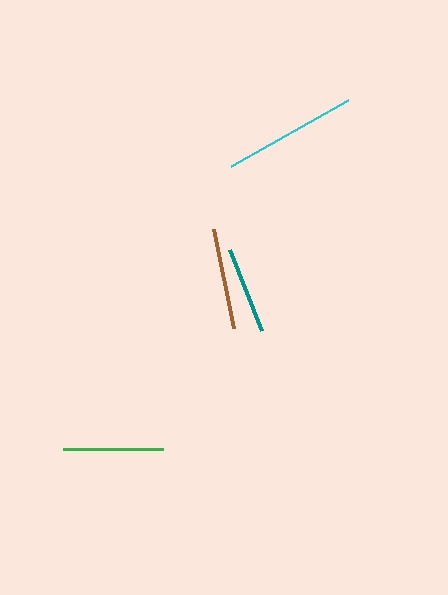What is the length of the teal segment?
The teal segment is approximately 87 pixels long.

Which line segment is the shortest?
The teal line is the shortest at approximately 87 pixels.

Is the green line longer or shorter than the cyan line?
The cyan line is longer than the green line.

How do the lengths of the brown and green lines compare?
The brown and green lines are approximately the same length.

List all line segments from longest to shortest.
From longest to shortest: cyan, brown, green, teal.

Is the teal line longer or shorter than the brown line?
The brown line is longer than the teal line.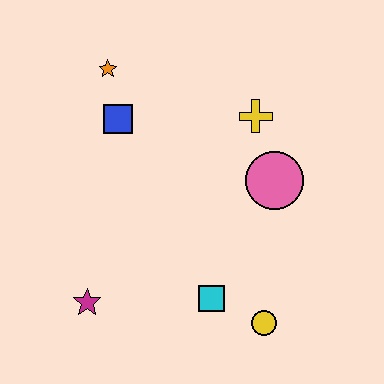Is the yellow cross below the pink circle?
No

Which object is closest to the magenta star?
The cyan square is closest to the magenta star.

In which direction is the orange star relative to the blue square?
The orange star is above the blue square.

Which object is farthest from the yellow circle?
The orange star is farthest from the yellow circle.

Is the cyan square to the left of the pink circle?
Yes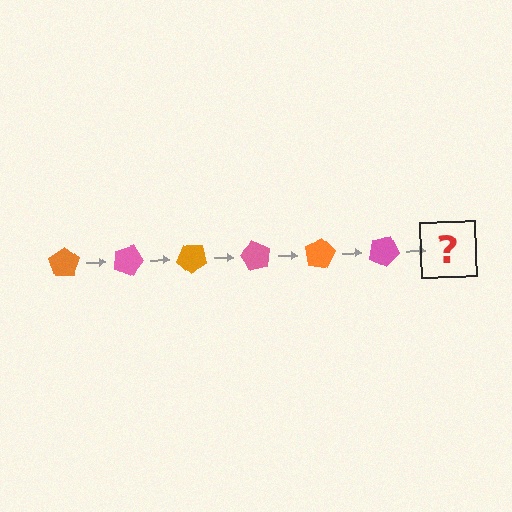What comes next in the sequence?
The next element should be an orange pentagon, rotated 120 degrees from the start.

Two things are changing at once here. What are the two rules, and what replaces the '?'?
The two rules are that it rotates 20 degrees each step and the color cycles through orange and pink. The '?' should be an orange pentagon, rotated 120 degrees from the start.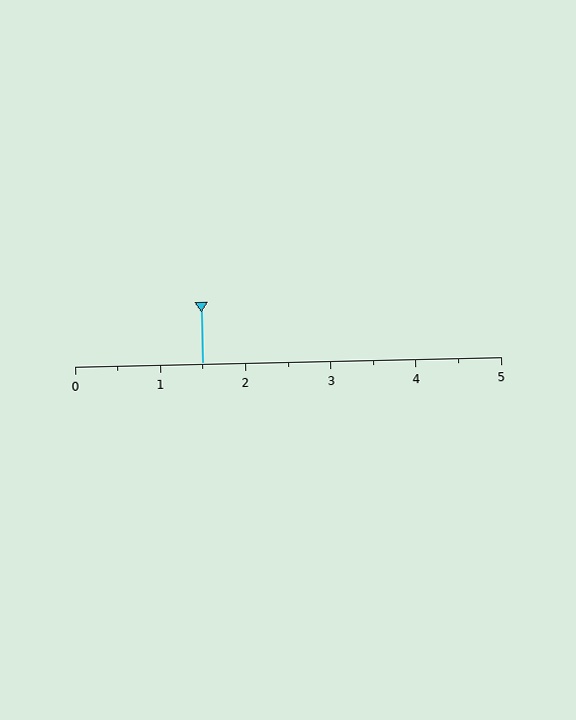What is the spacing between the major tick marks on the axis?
The major ticks are spaced 1 apart.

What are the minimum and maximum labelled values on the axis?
The axis runs from 0 to 5.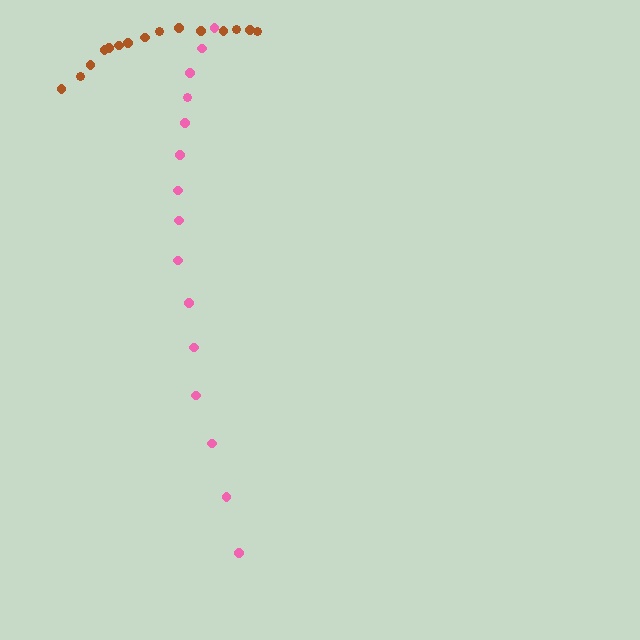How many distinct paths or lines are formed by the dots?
There are 2 distinct paths.